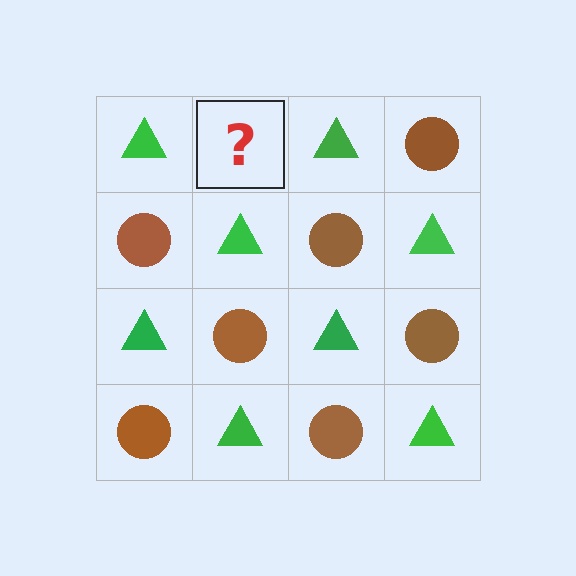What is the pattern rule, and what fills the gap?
The rule is that it alternates green triangle and brown circle in a checkerboard pattern. The gap should be filled with a brown circle.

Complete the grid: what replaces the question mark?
The question mark should be replaced with a brown circle.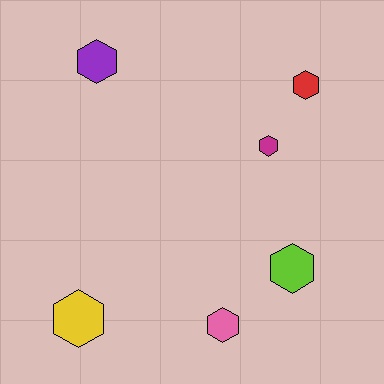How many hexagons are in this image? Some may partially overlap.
There are 6 hexagons.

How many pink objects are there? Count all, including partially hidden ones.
There is 1 pink object.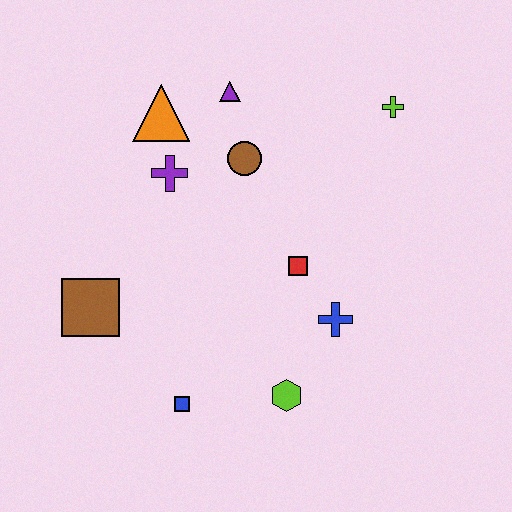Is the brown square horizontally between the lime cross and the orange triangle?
No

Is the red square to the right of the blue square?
Yes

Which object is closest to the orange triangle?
The purple cross is closest to the orange triangle.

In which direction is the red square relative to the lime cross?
The red square is below the lime cross.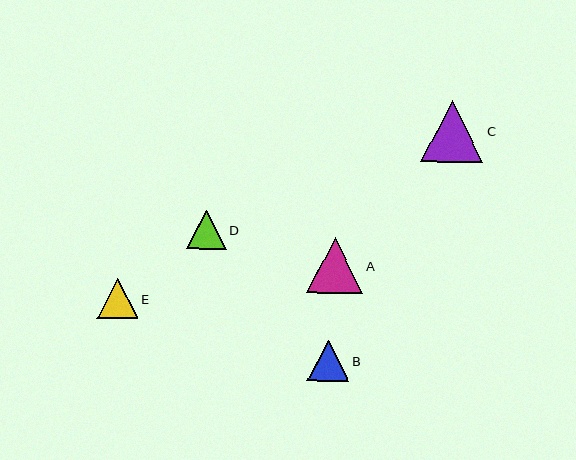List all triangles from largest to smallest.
From largest to smallest: C, A, B, E, D.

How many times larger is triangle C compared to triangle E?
Triangle C is approximately 1.5 times the size of triangle E.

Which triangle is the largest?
Triangle C is the largest with a size of approximately 62 pixels.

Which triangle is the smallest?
Triangle D is the smallest with a size of approximately 39 pixels.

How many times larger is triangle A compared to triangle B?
Triangle A is approximately 1.4 times the size of triangle B.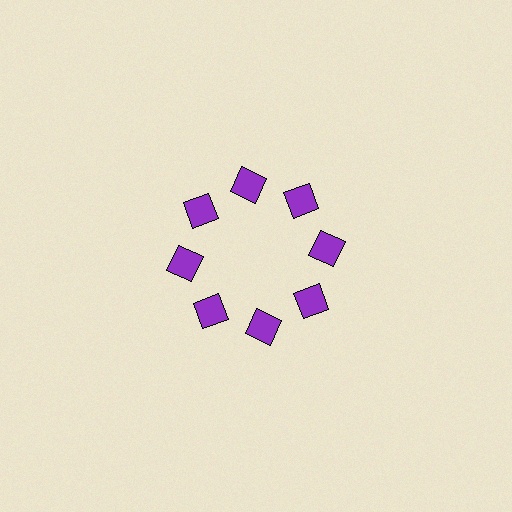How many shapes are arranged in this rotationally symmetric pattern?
There are 8 shapes, arranged in 8 groups of 1.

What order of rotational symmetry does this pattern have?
This pattern has 8-fold rotational symmetry.